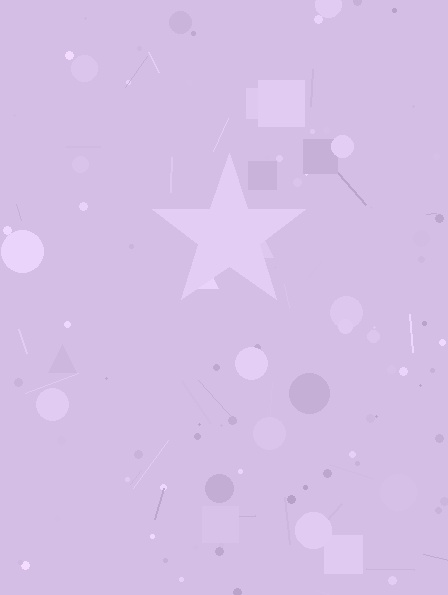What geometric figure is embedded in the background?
A star is embedded in the background.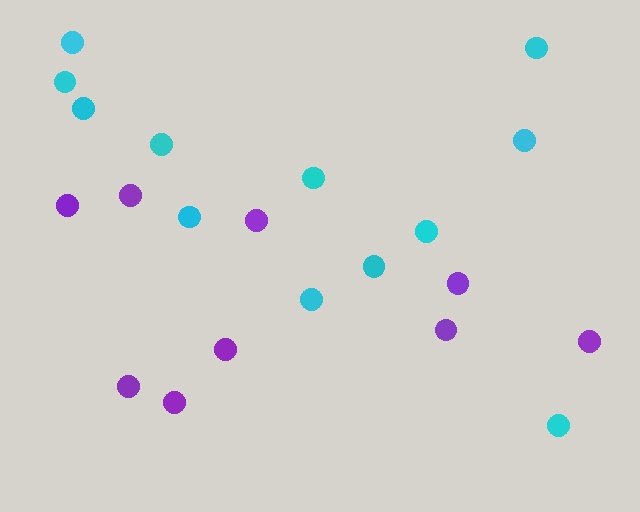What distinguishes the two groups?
There are 2 groups: one group of purple circles (9) and one group of cyan circles (12).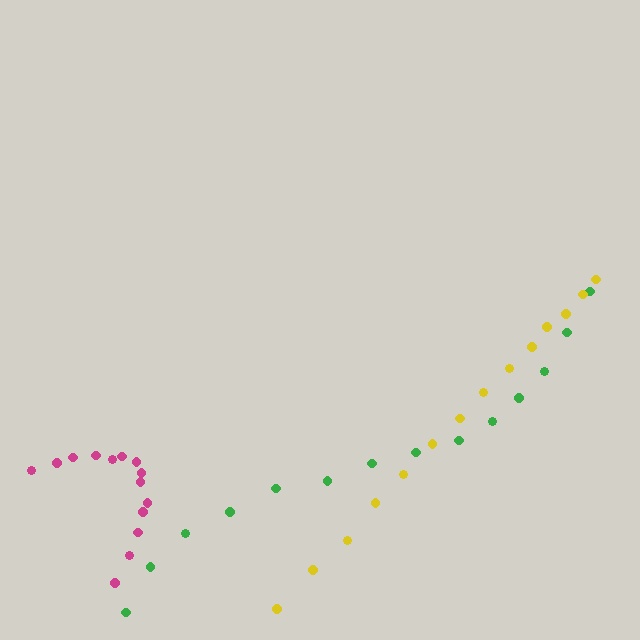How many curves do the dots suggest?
There are 3 distinct paths.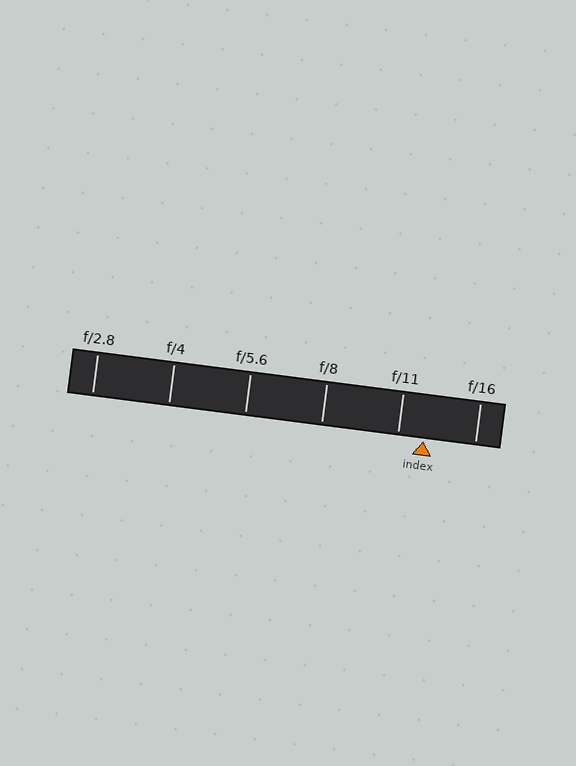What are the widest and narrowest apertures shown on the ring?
The widest aperture shown is f/2.8 and the narrowest is f/16.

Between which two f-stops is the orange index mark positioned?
The index mark is between f/11 and f/16.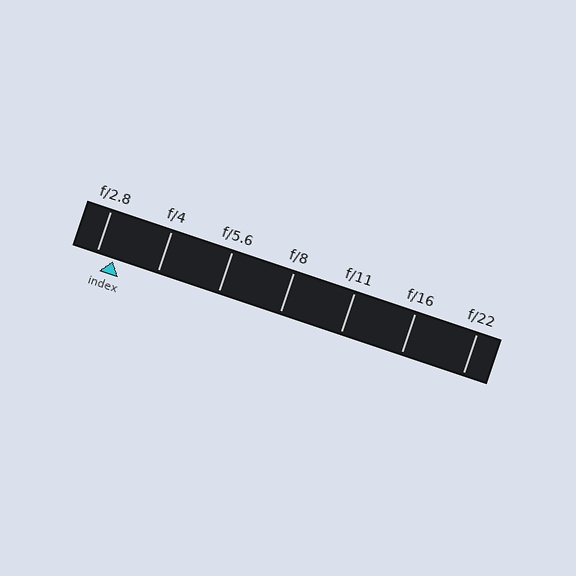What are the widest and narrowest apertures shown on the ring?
The widest aperture shown is f/2.8 and the narrowest is f/22.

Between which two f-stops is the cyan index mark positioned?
The index mark is between f/2.8 and f/4.